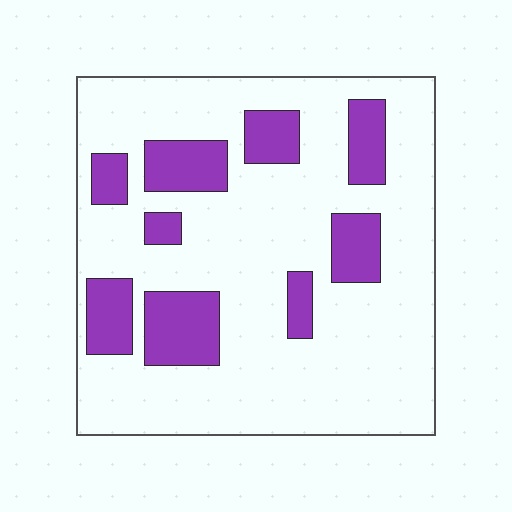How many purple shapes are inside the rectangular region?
9.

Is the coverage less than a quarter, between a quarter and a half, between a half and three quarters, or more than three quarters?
Less than a quarter.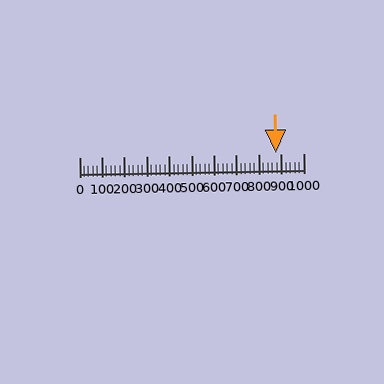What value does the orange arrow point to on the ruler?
The orange arrow points to approximately 879.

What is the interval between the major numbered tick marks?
The major tick marks are spaced 100 units apart.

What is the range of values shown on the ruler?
The ruler shows values from 0 to 1000.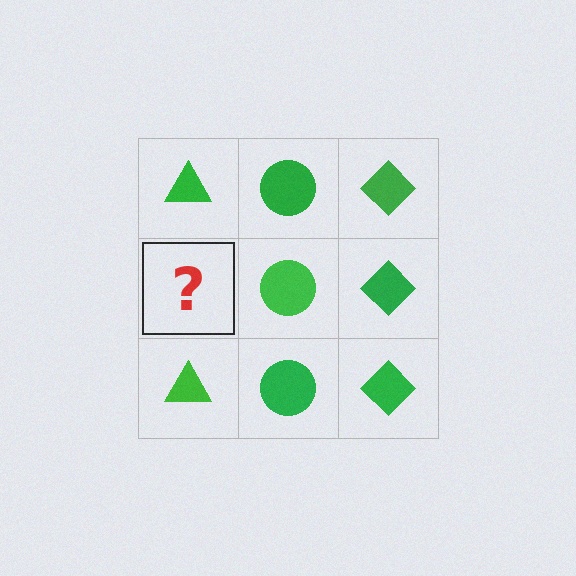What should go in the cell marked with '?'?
The missing cell should contain a green triangle.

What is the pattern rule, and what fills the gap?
The rule is that each column has a consistent shape. The gap should be filled with a green triangle.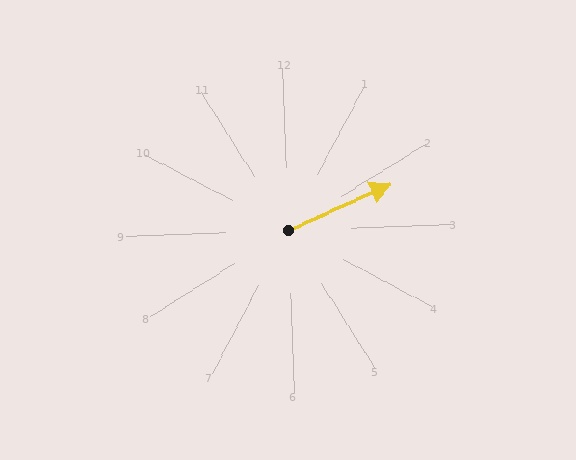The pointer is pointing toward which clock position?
Roughly 2 o'clock.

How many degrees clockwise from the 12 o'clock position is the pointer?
Approximately 68 degrees.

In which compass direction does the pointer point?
East.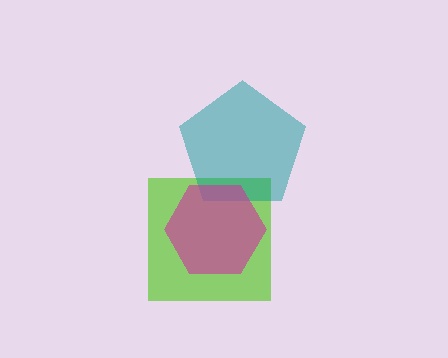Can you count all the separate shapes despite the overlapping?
Yes, there are 3 separate shapes.